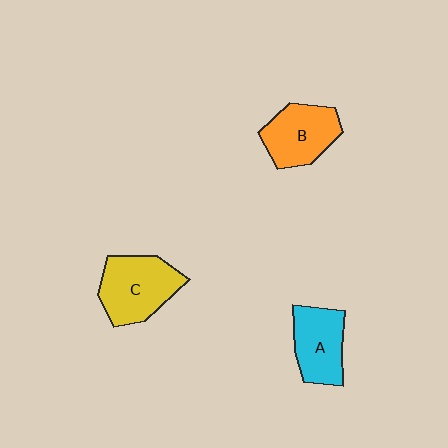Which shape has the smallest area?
Shape A (cyan).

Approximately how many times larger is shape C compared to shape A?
Approximately 1.2 times.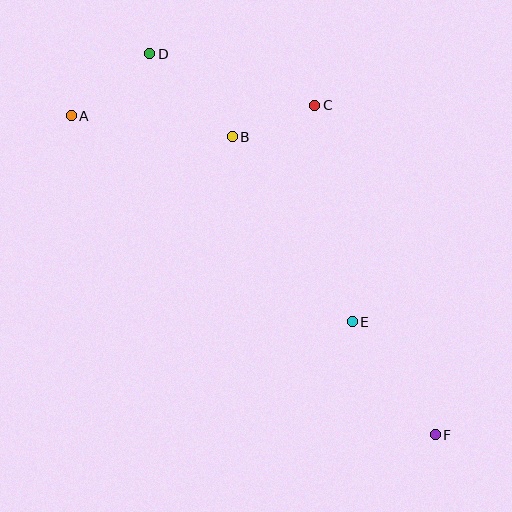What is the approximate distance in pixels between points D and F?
The distance between D and F is approximately 476 pixels.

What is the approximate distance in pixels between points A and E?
The distance between A and E is approximately 348 pixels.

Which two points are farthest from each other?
Points A and F are farthest from each other.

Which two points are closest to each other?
Points B and C are closest to each other.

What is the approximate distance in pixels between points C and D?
The distance between C and D is approximately 173 pixels.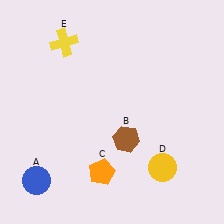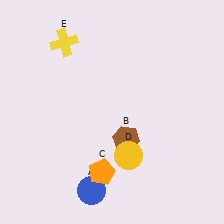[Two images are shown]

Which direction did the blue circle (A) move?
The blue circle (A) moved right.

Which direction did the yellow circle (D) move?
The yellow circle (D) moved left.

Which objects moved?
The objects that moved are: the blue circle (A), the yellow circle (D).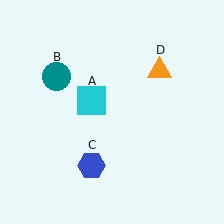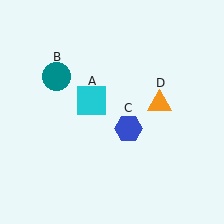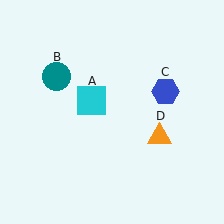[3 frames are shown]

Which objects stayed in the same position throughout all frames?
Cyan square (object A) and teal circle (object B) remained stationary.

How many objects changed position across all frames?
2 objects changed position: blue hexagon (object C), orange triangle (object D).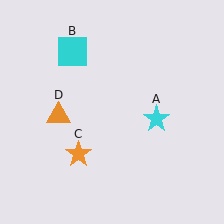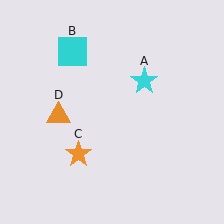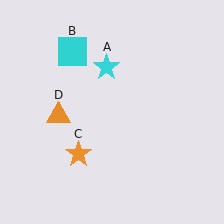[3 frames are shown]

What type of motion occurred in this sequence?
The cyan star (object A) rotated counterclockwise around the center of the scene.